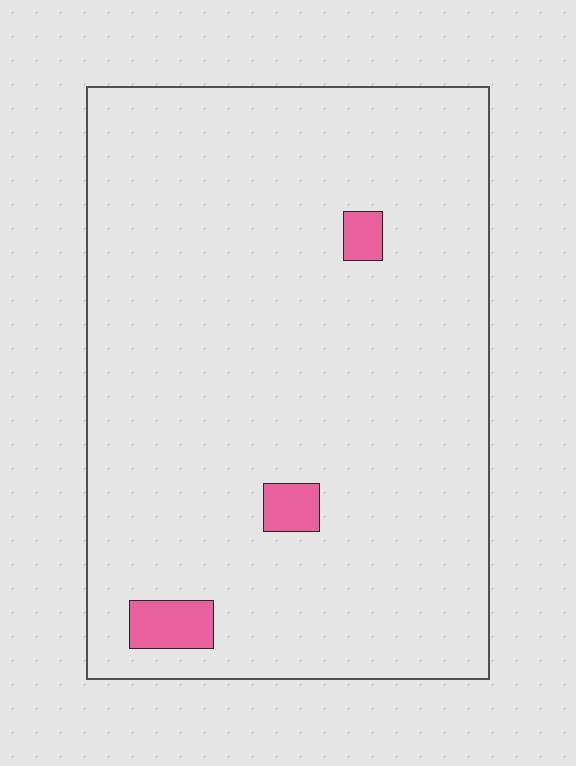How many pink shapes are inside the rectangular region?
3.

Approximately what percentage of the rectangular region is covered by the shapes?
Approximately 5%.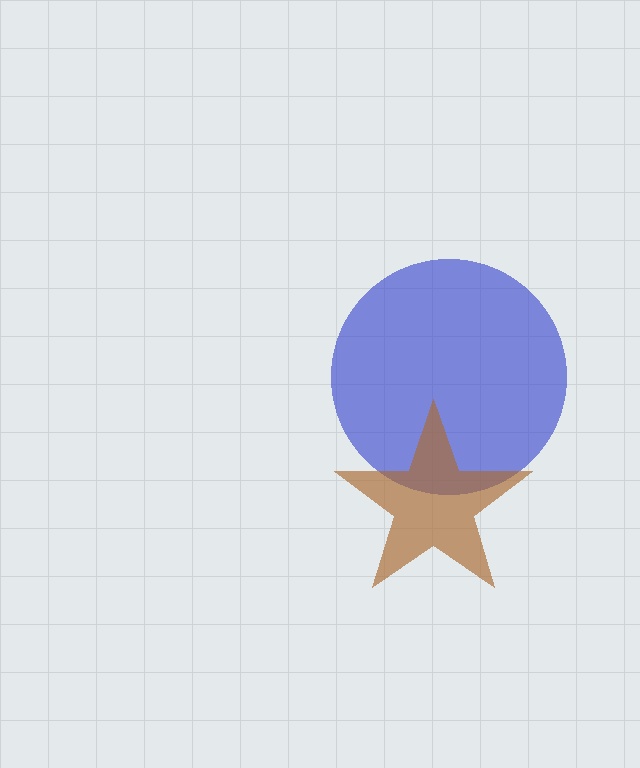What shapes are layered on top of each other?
The layered shapes are: a blue circle, a brown star.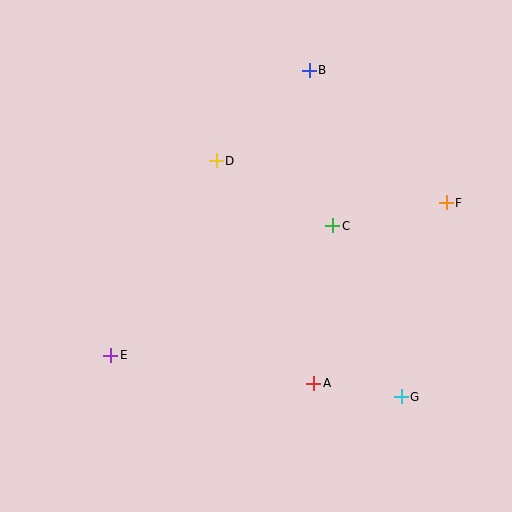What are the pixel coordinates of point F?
Point F is at (446, 203).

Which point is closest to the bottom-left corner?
Point E is closest to the bottom-left corner.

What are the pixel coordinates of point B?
Point B is at (309, 70).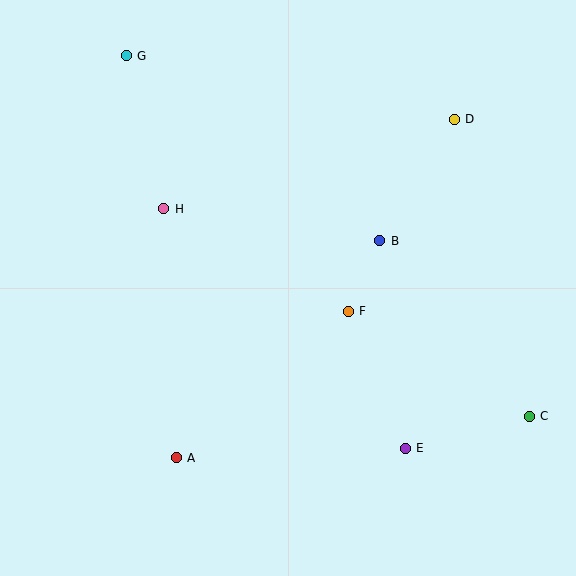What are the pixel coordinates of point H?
Point H is at (164, 209).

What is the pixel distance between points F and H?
The distance between F and H is 211 pixels.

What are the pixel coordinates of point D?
Point D is at (454, 119).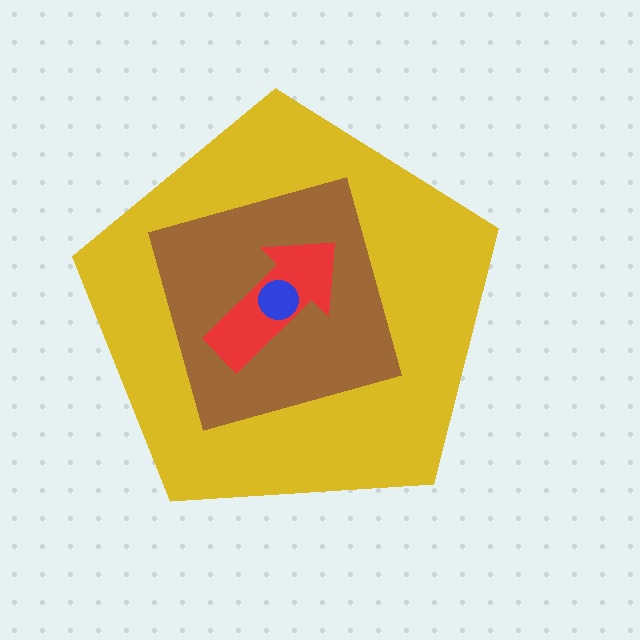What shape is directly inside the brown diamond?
The red arrow.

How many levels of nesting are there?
4.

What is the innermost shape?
The blue circle.